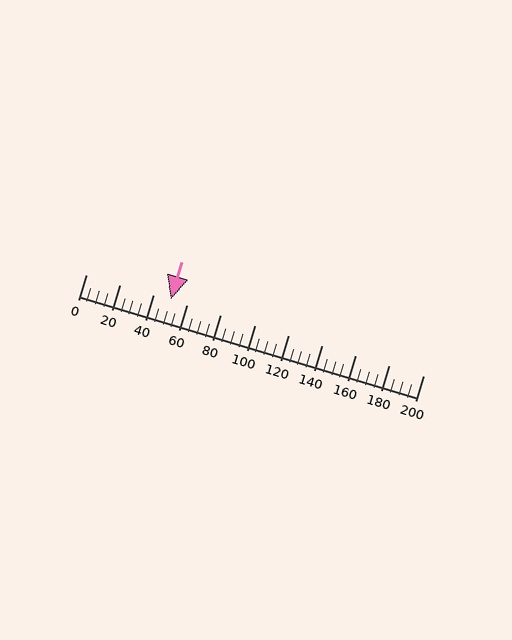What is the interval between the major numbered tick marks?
The major tick marks are spaced 20 units apart.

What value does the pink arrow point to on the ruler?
The pink arrow points to approximately 50.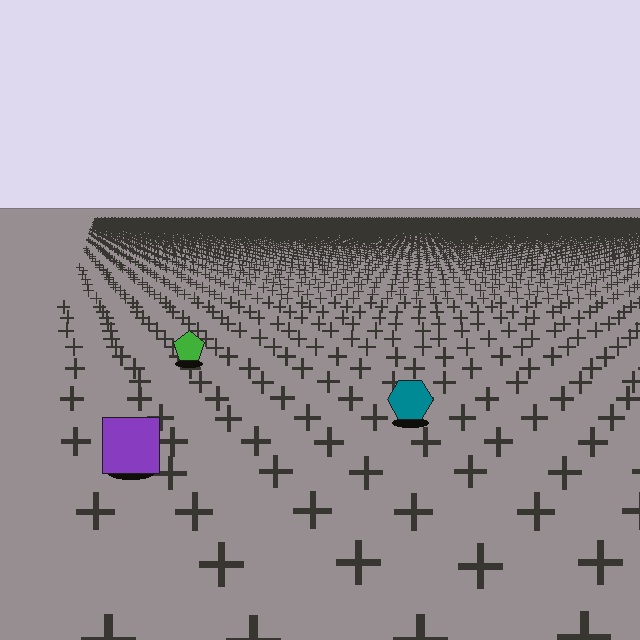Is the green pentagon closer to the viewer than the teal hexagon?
No. The teal hexagon is closer — you can tell from the texture gradient: the ground texture is coarser near it.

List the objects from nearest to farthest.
From nearest to farthest: the purple square, the teal hexagon, the green pentagon.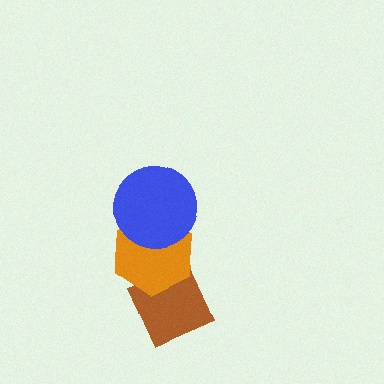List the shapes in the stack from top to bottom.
From top to bottom: the blue circle, the orange hexagon, the brown diamond.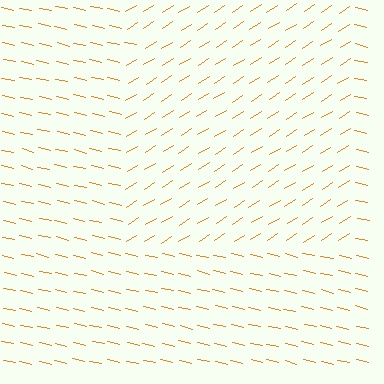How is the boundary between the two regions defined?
The boundary is defined purely by a change in line orientation (approximately 45 degrees difference). All lines are the same color and thickness.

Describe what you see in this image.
The image is filled with small orange line segments. A rectangle region in the image has lines oriented differently from the surrounding lines, creating a visible texture boundary.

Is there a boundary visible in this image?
Yes, there is a texture boundary formed by a change in line orientation.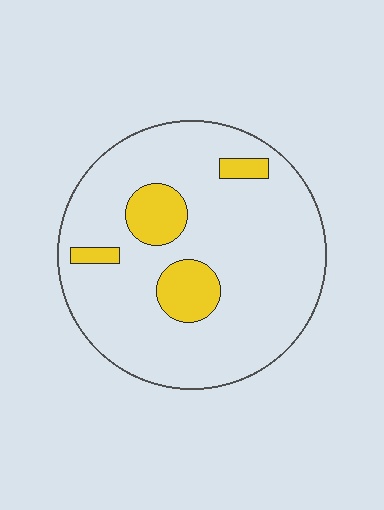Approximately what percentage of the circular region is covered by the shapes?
Approximately 15%.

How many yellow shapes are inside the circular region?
4.